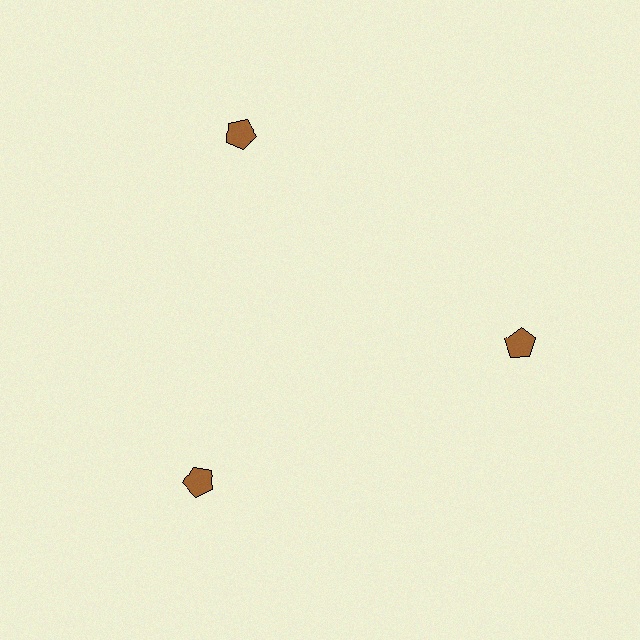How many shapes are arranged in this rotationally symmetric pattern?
There are 3 shapes, arranged in 3 groups of 1.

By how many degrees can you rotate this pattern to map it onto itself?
The pattern maps onto itself every 120 degrees of rotation.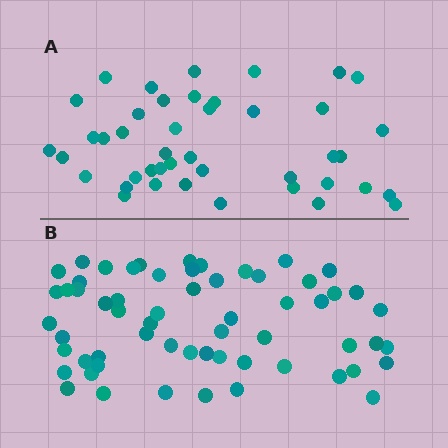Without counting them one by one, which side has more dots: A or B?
Region B (the bottom region) has more dots.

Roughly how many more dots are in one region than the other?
Region B has approximately 15 more dots than region A.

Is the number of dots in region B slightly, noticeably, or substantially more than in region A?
Region B has noticeably more, but not dramatically so. The ratio is roughly 1.4 to 1.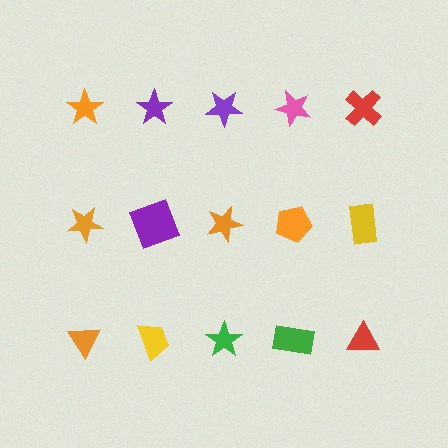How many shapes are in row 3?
5 shapes.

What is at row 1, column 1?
An orange star.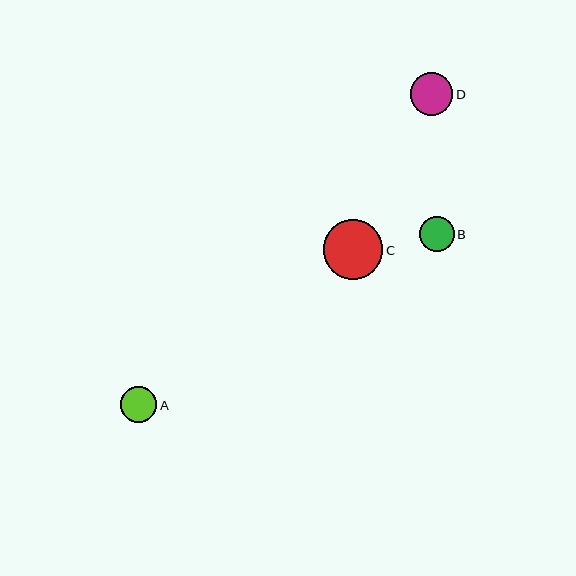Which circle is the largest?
Circle C is the largest with a size of approximately 59 pixels.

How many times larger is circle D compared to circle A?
Circle D is approximately 1.2 times the size of circle A.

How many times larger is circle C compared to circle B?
Circle C is approximately 1.7 times the size of circle B.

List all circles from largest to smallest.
From largest to smallest: C, D, A, B.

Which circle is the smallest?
Circle B is the smallest with a size of approximately 35 pixels.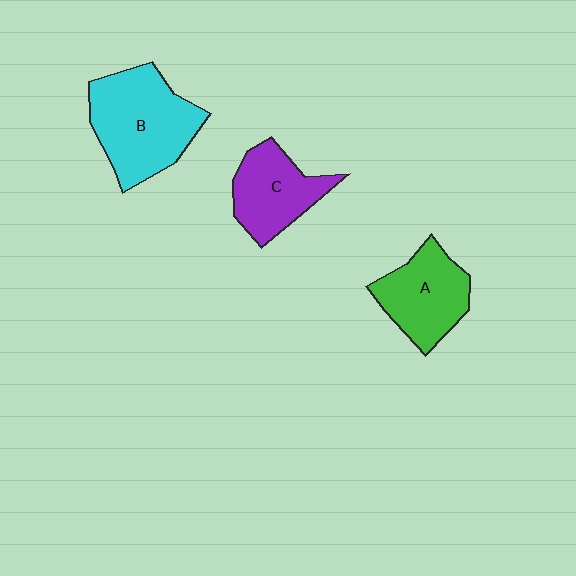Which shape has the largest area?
Shape B (cyan).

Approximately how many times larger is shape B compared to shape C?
Approximately 1.5 times.